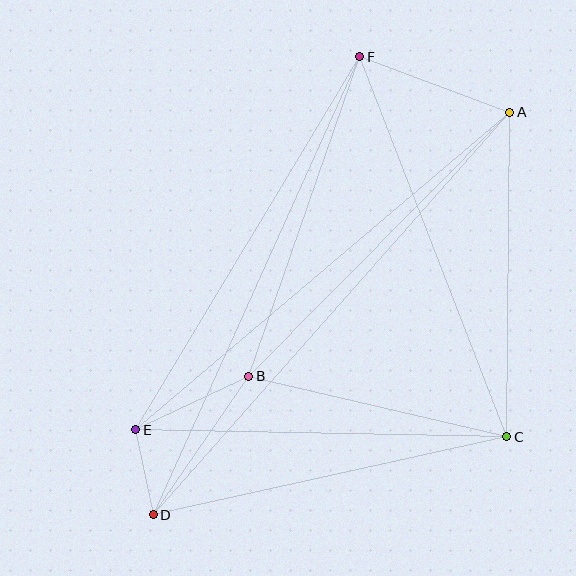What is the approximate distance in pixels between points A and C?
The distance between A and C is approximately 325 pixels.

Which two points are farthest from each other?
Points A and D are farthest from each other.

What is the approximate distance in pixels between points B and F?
The distance between B and F is approximately 338 pixels.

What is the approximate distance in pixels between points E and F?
The distance between E and F is approximately 435 pixels.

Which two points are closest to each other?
Points D and E are closest to each other.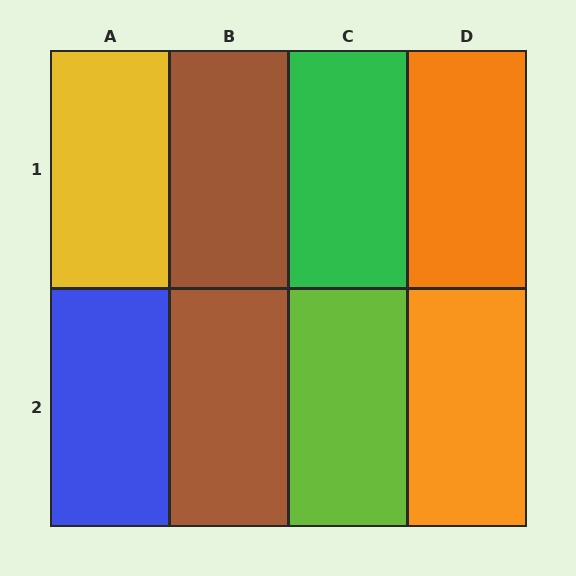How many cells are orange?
2 cells are orange.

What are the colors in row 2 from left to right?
Blue, brown, lime, orange.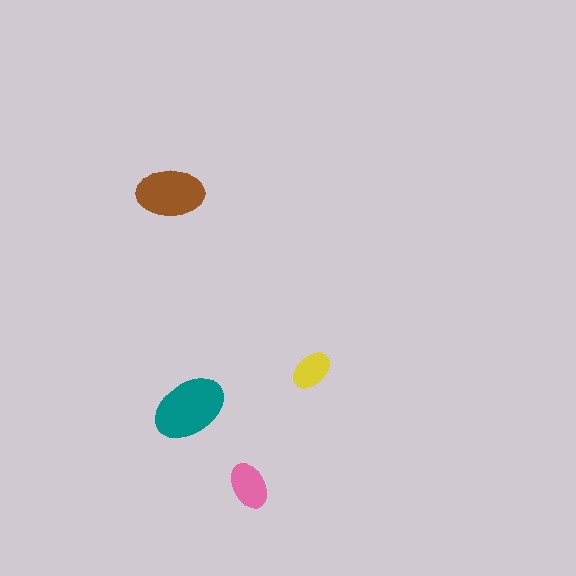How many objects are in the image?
There are 4 objects in the image.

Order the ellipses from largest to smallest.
the teal one, the brown one, the pink one, the yellow one.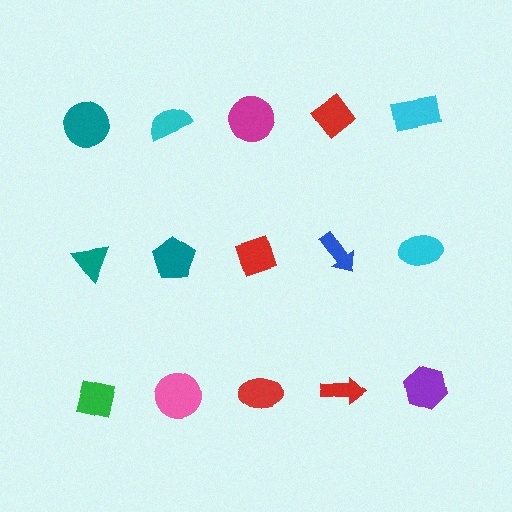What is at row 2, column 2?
A teal pentagon.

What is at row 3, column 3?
A red ellipse.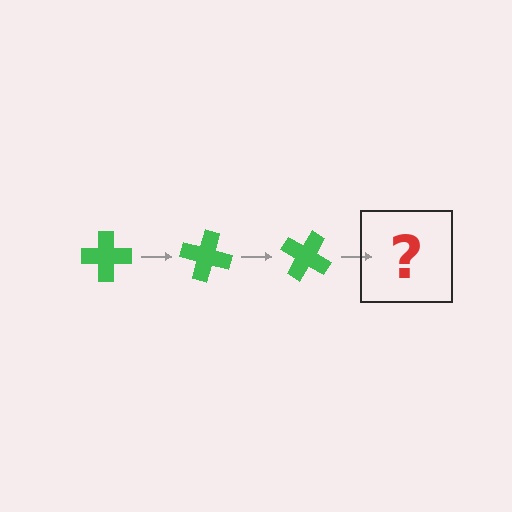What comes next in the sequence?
The next element should be a green cross rotated 45 degrees.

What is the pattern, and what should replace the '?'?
The pattern is that the cross rotates 15 degrees each step. The '?' should be a green cross rotated 45 degrees.